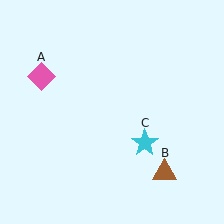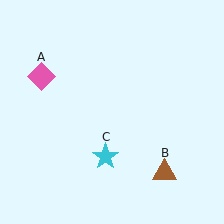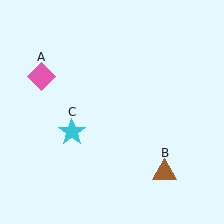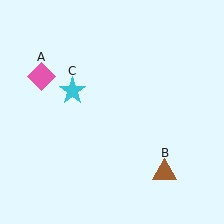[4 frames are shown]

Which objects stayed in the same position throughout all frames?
Pink diamond (object A) and brown triangle (object B) remained stationary.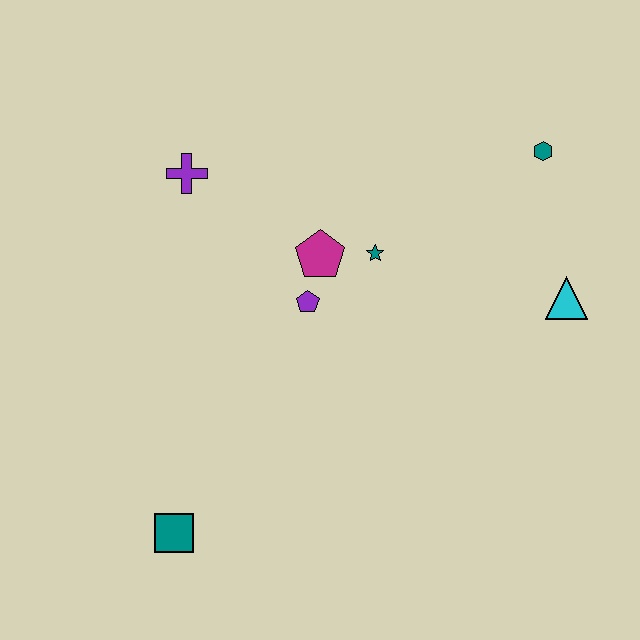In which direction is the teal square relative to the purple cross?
The teal square is below the purple cross.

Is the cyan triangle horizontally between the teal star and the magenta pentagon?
No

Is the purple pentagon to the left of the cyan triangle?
Yes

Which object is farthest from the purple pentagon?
The teal hexagon is farthest from the purple pentagon.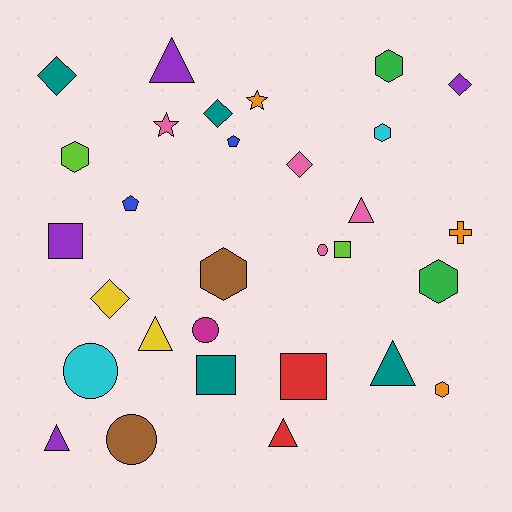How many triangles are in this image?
There are 6 triangles.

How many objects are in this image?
There are 30 objects.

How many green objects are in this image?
There are 2 green objects.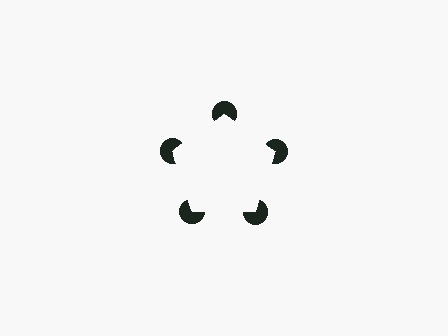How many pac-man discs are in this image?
There are 5 — one at each vertex of the illusory pentagon.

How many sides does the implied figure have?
5 sides.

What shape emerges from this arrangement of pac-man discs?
An illusory pentagon — its edges are inferred from the aligned wedge cuts in the pac-man discs, not physically drawn.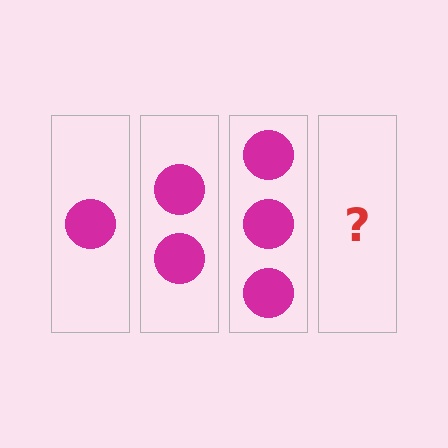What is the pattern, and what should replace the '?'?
The pattern is that each step adds one more circle. The '?' should be 4 circles.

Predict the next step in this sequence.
The next step is 4 circles.